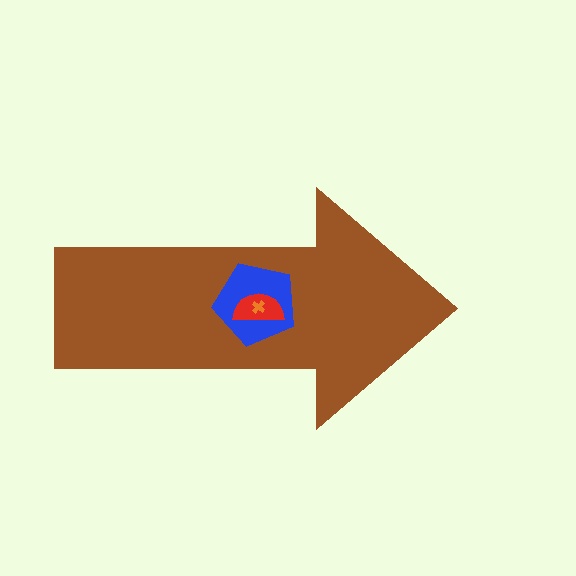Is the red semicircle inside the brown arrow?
Yes.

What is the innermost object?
The orange cross.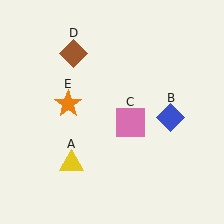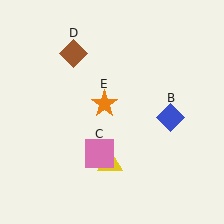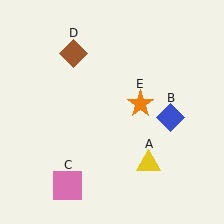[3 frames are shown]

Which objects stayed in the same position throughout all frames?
Blue diamond (object B) and brown diamond (object D) remained stationary.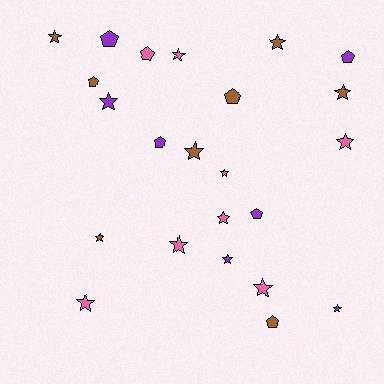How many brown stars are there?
There are 5 brown stars.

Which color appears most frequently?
Pink, with 8 objects.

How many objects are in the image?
There are 23 objects.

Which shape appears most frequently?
Star, with 15 objects.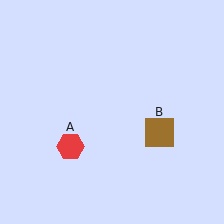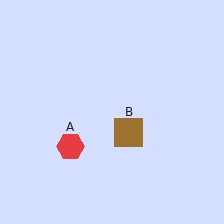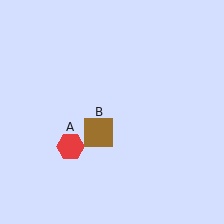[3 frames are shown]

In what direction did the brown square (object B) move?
The brown square (object B) moved left.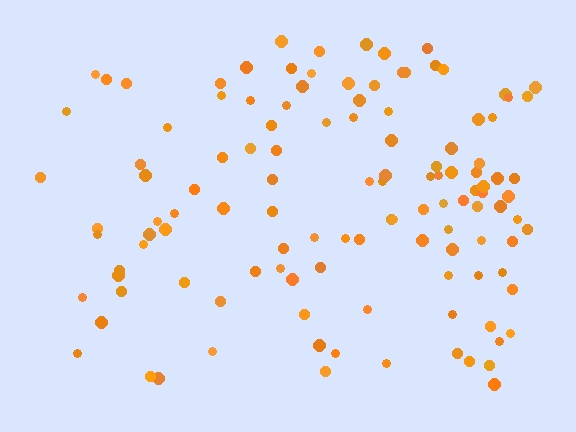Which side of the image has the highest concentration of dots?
The right.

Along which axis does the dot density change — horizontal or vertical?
Horizontal.